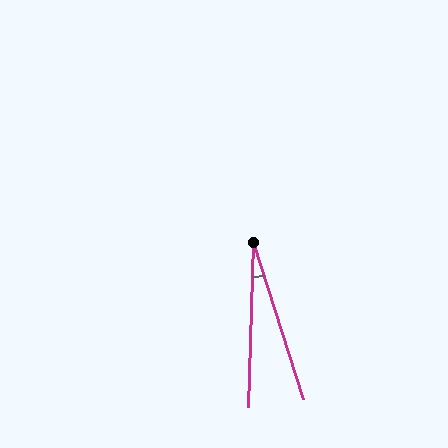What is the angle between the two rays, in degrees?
Approximately 20 degrees.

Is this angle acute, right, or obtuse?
It is acute.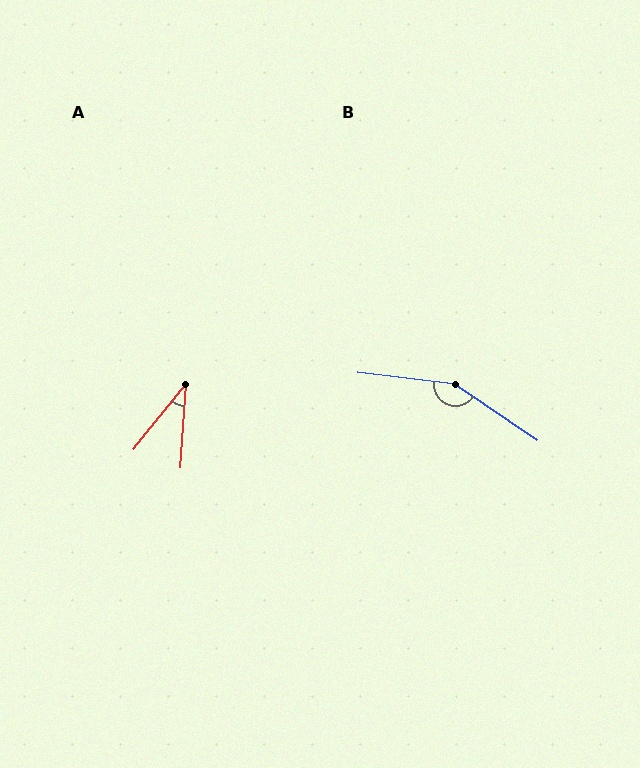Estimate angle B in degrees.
Approximately 153 degrees.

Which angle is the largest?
B, at approximately 153 degrees.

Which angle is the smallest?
A, at approximately 35 degrees.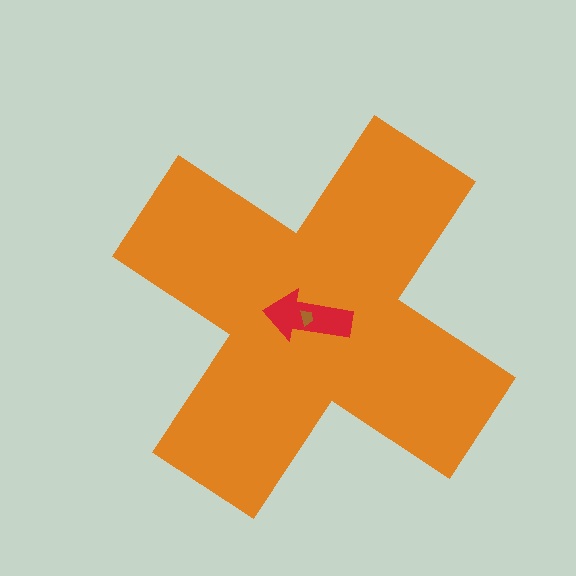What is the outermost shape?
The orange cross.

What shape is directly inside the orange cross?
The red arrow.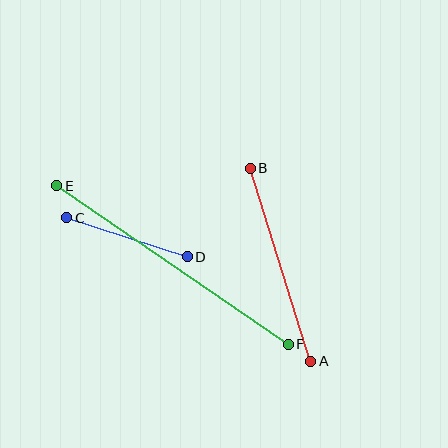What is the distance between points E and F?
The distance is approximately 281 pixels.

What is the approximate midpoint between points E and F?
The midpoint is at approximately (173, 265) pixels.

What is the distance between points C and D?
The distance is approximately 127 pixels.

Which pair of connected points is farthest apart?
Points E and F are farthest apart.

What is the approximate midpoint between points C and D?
The midpoint is at approximately (127, 237) pixels.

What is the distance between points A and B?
The distance is approximately 202 pixels.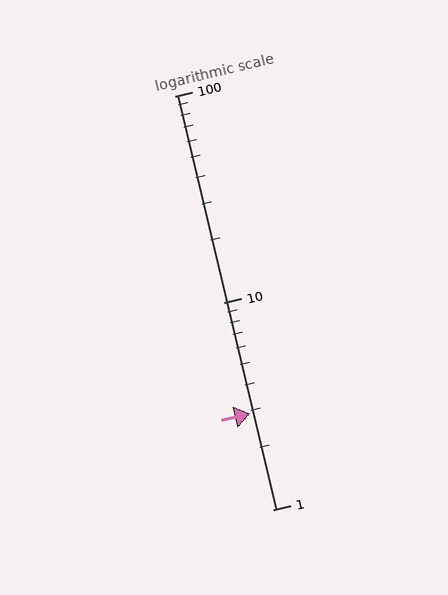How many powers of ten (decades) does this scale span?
The scale spans 2 decades, from 1 to 100.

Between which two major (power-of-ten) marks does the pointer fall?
The pointer is between 1 and 10.